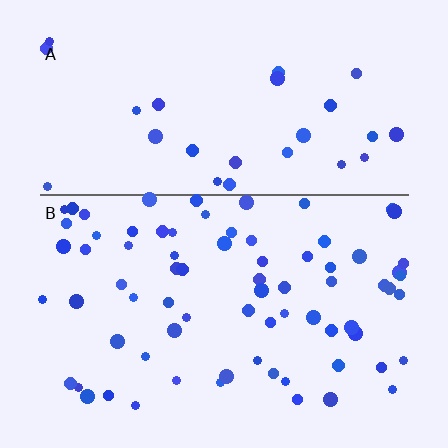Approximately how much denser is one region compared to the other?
Approximately 2.6× — region B over region A.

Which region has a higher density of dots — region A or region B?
B (the bottom).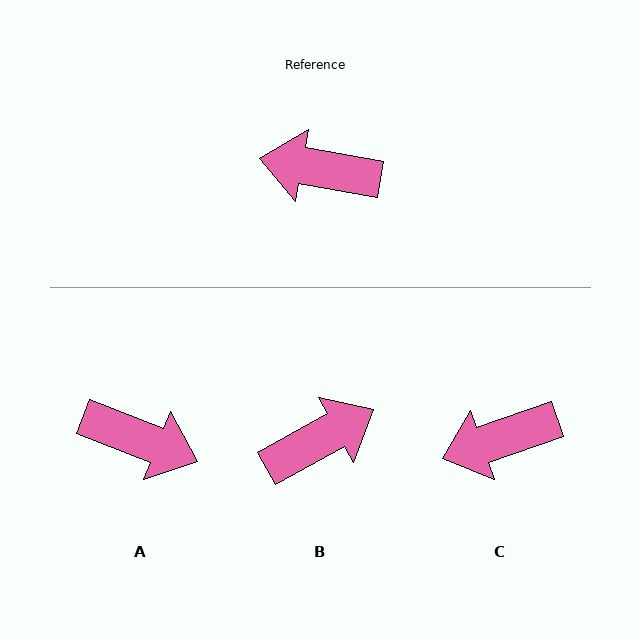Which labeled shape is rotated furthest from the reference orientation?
A, about 169 degrees away.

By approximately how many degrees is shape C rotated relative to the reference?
Approximately 29 degrees counter-clockwise.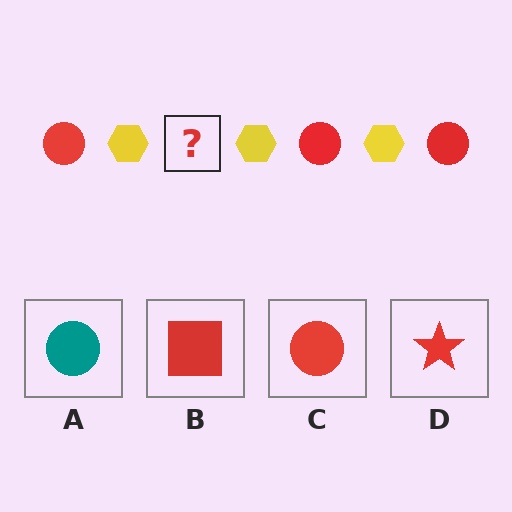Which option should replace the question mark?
Option C.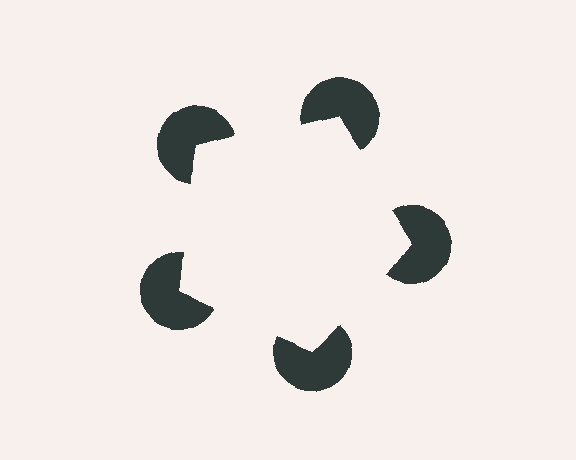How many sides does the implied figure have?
5 sides.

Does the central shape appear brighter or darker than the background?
It typically appears slightly brighter than the background, even though no actual brightness change is drawn.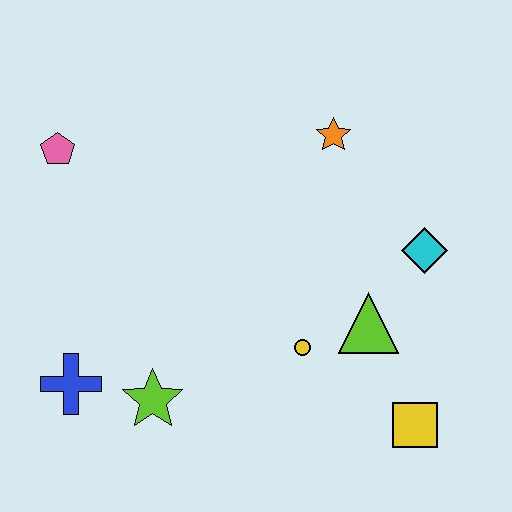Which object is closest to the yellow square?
The lime triangle is closest to the yellow square.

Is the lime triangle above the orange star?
No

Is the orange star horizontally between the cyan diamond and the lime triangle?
No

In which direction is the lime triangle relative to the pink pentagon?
The lime triangle is to the right of the pink pentagon.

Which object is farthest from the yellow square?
The pink pentagon is farthest from the yellow square.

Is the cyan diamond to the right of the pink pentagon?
Yes